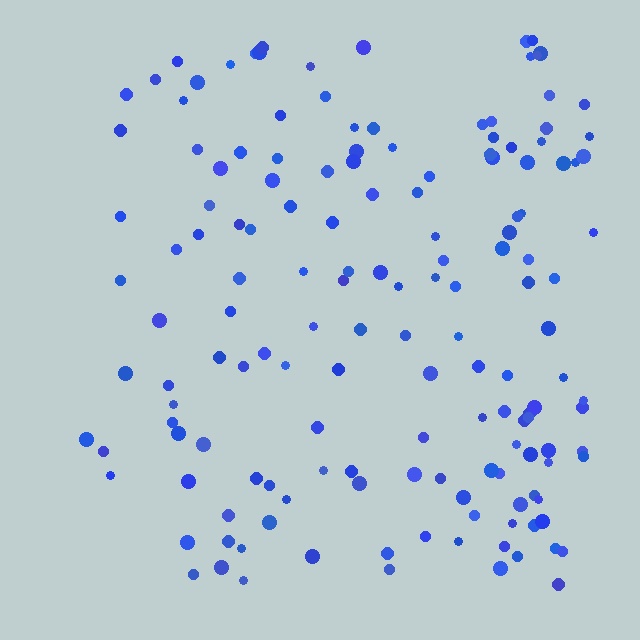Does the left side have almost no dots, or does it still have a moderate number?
Still a moderate number, just noticeably fewer than the right.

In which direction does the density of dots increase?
From left to right, with the right side densest.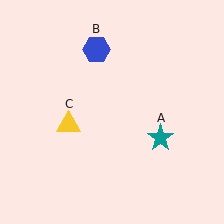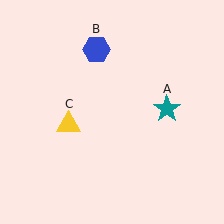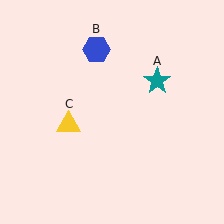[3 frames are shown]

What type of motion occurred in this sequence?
The teal star (object A) rotated counterclockwise around the center of the scene.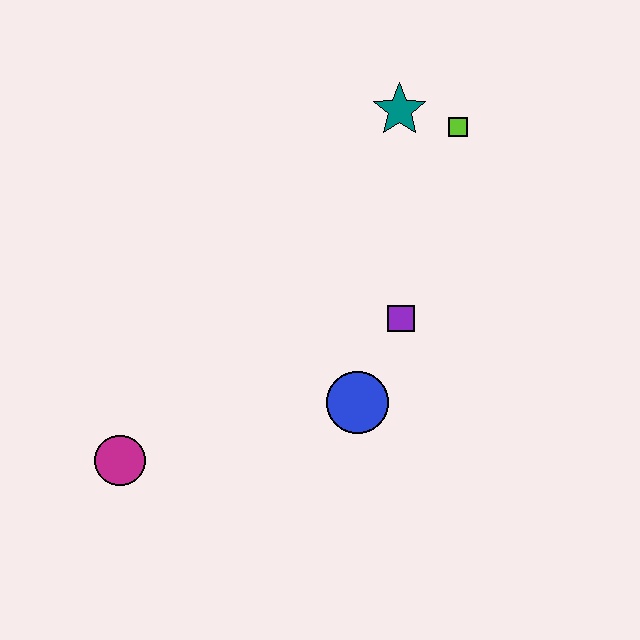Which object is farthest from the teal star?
The magenta circle is farthest from the teal star.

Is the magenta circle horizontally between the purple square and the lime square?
No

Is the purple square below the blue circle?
No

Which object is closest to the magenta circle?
The blue circle is closest to the magenta circle.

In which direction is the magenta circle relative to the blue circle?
The magenta circle is to the left of the blue circle.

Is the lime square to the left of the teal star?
No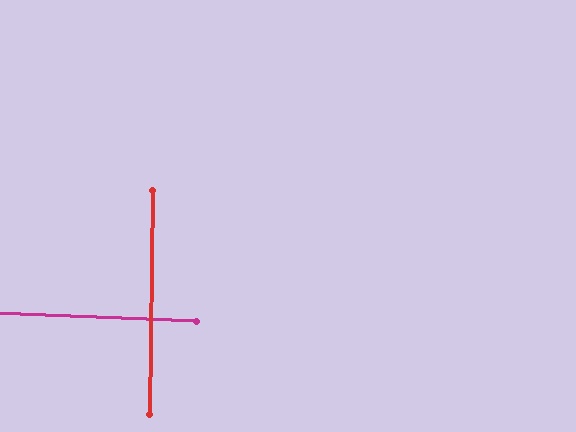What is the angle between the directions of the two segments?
Approximately 88 degrees.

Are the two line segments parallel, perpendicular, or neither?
Perpendicular — they meet at approximately 88°.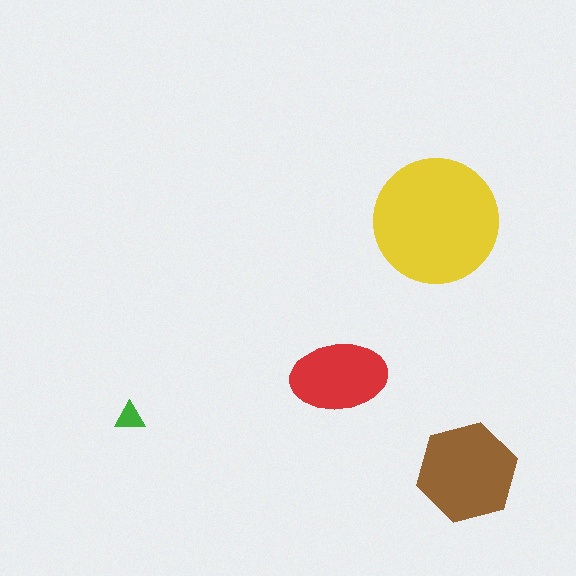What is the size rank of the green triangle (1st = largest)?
4th.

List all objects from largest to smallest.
The yellow circle, the brown hexagon, the red ellipse, the green triangle.